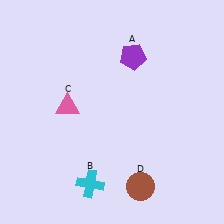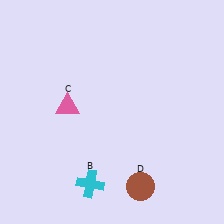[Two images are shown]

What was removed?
The purple pentagon (A) was removed in Image 2.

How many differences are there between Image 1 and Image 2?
There is 1 difference between the two images.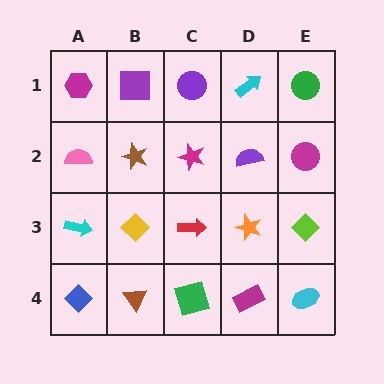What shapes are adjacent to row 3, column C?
A magenta star (row 2, column C), a green square (row 4, column C), a yellow diamond (row 3, column B), an orange star (row 3, column D).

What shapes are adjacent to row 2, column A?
A magenta hexagon (row 1, column A), a cyan arrow (row 3, column A), a brown star (row 2, column B).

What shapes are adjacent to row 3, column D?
A purple semicircle (row 2, column D), a magenta rectangle (row 4, column D), a red arrow (row 3, column C), a lime diamond (row 3, column E).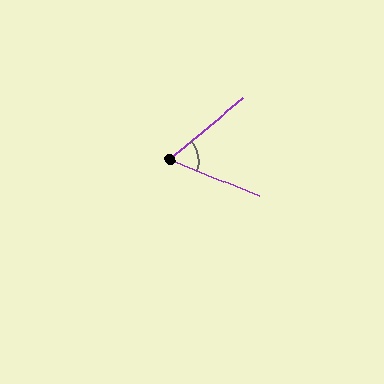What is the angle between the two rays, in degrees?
Approximately 62 degrees.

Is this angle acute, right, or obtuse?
It is acute.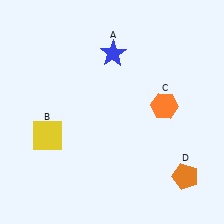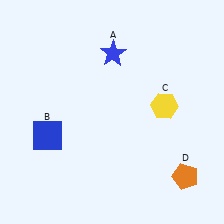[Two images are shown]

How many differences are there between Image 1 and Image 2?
There are 2 differences between the two images.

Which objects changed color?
B changed from yellow to blue. C changed from orange to yellow.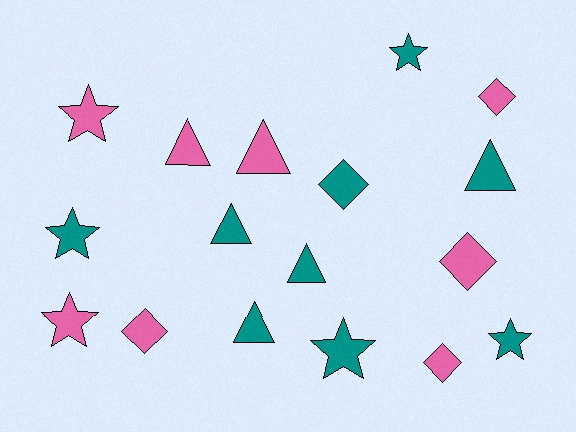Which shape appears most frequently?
Star, with 6 objects.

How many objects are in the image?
There are 17 objects.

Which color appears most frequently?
Teal, with 9 objects.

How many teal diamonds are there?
There is 1 teal diamond.